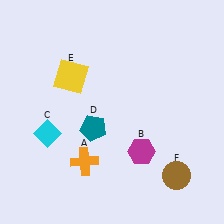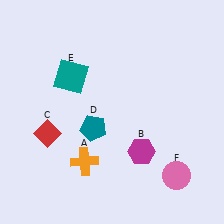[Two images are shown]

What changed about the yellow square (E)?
In Image 1, E is yellow. In Image 2, it changed to teal.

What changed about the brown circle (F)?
In Image 1, F is brown. In Image 2, it changed to pink.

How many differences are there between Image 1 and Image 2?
There are 3 differences between the two images.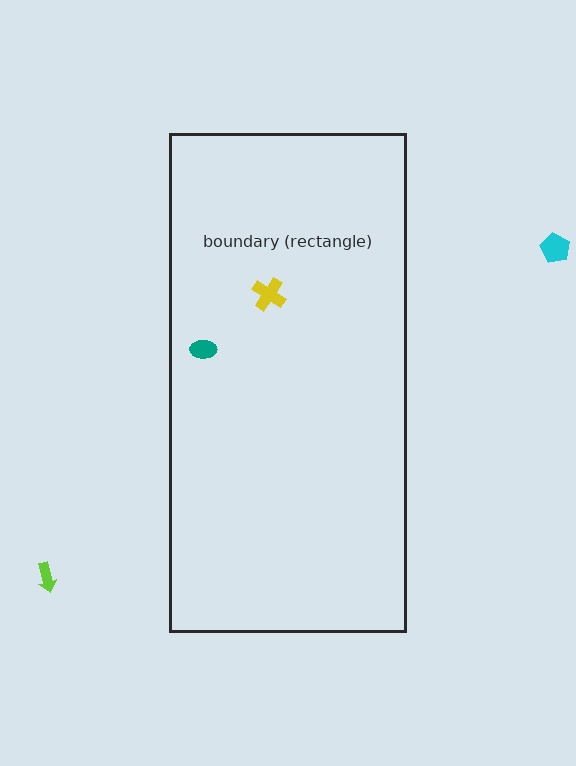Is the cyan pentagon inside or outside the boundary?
Outside.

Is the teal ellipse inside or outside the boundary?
Inside.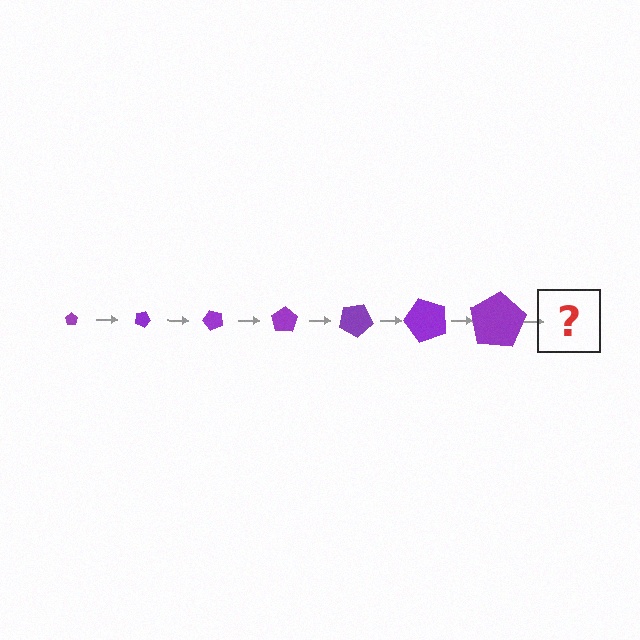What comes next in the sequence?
The next element should be a pentagon, larger than the previous one and rotated 175 degrees from the start.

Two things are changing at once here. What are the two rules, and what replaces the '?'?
The two rules are that the pentagon grows larger each step and it rotates 25 degrees each step. The '?' should be a pentagon, larger than the previous one and rotated 175 degrees from the start.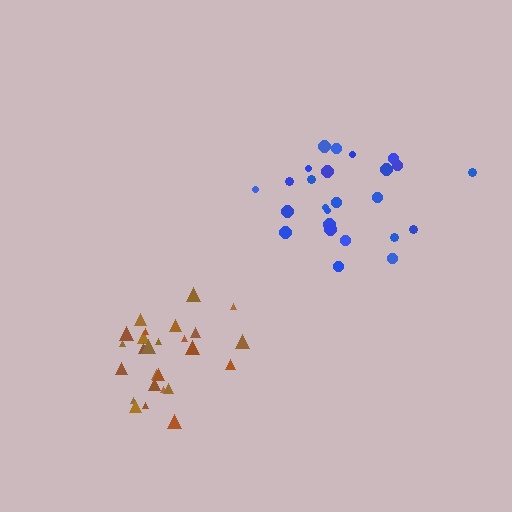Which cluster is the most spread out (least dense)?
Blue.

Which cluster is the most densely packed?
Brown.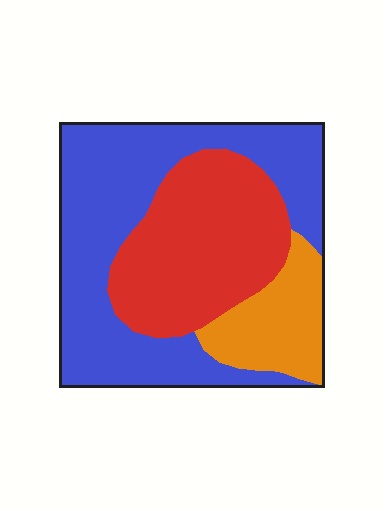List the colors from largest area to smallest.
From largest to smallest: blue, red, orange.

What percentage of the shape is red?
Red takes up between a quarter and a half of the shape.